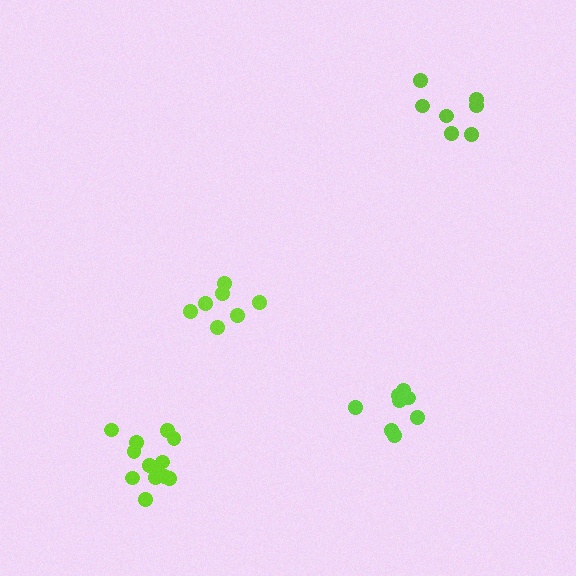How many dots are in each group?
Group 1: 7 dots, Group 2: 8 dots, Group 3: 7 dots, Group 4: 13 dots (35 total).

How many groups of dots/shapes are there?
There are 4 groups.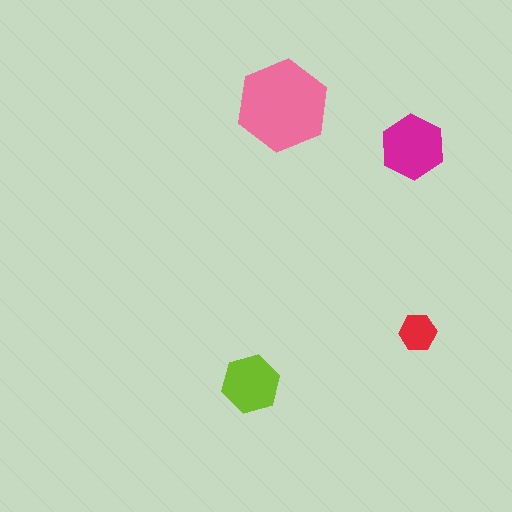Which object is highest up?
The pink hexagon is topmost.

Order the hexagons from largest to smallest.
the pink one, the magenta one, the lime one, the red one.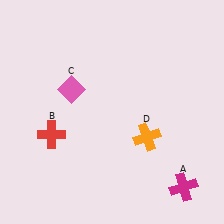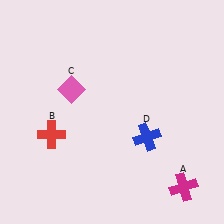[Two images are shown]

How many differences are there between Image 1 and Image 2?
There is 1 difference between the two images.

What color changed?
The cross (D) changed from orange in Image 1 to blue in Image 2.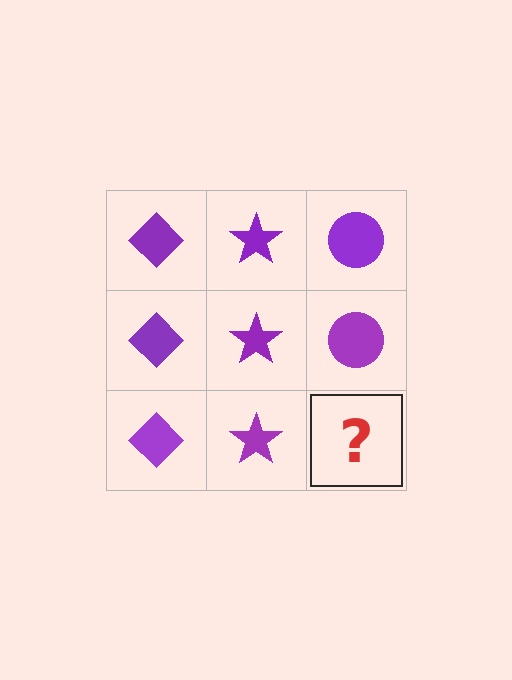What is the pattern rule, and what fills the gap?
The rule is that each column has a consistent shape. The gap should be filled with a purple circle.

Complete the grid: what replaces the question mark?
The question mark should be replaced with a purple circle.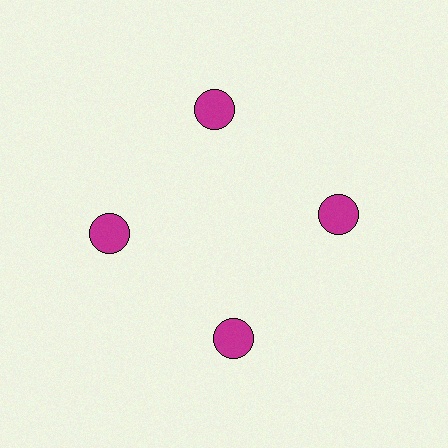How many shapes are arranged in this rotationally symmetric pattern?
There are 4 shapes, arranged in 4 groups of 1.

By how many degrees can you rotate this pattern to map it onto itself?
The pattern maps onto itself every 90 degrees of rotation.